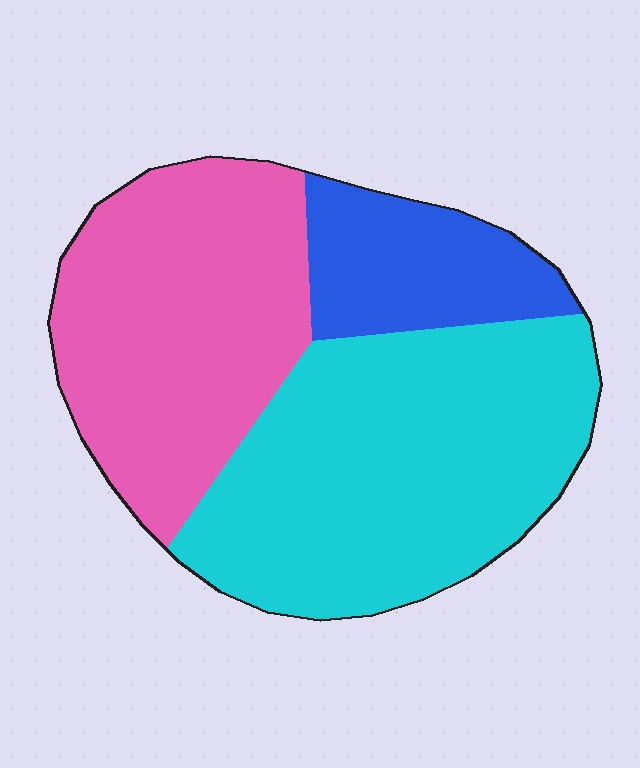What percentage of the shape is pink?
Pink takes up about three eighths (3/8) of the shape.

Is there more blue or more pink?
Pink.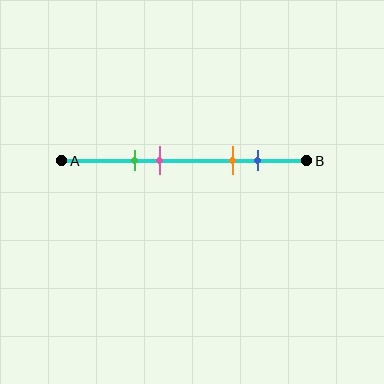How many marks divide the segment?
There are 4 marks dividing the segment.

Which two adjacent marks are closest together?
The green and pink marks are the closest adjacent pair.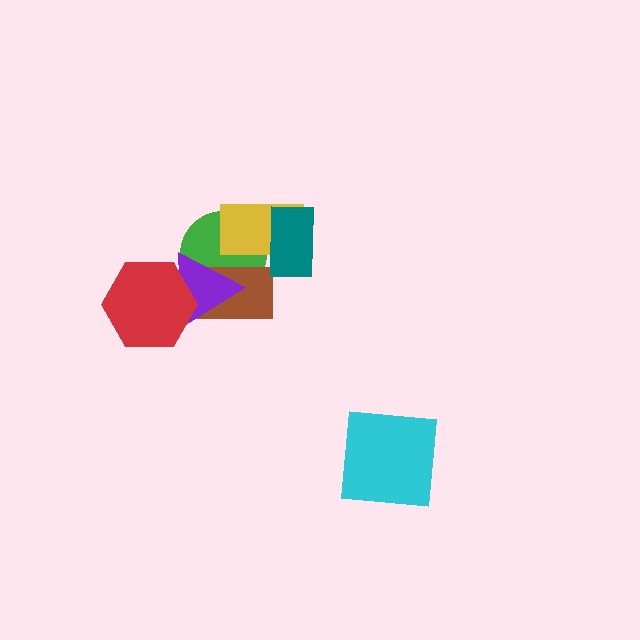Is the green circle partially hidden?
Yes, it is partially covered by another shape.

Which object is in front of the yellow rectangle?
The teal rectangle is in front of the yellow rectangle.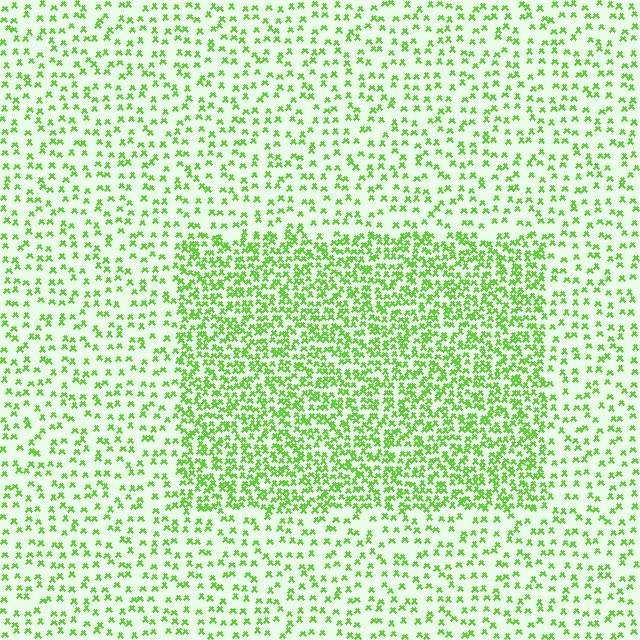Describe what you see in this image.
The image contains small lime elements arranged at two different densities. A rectangle-shaped region is visible where the elements are more densely packed than the surrounding area.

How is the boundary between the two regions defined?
The boundary is defined by a change in element density (approximately 2.3x ratio). All elements are the same color, size, and shape.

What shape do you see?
I see a rectangle.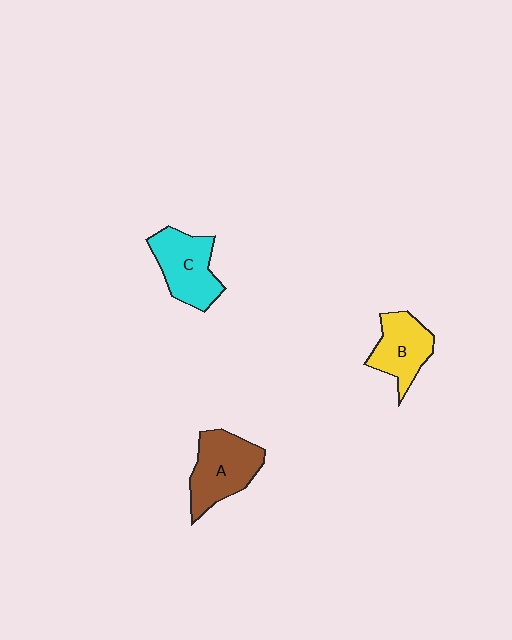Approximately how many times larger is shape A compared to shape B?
Approximately 1.3 times.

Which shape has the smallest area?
Shape B (yellow).